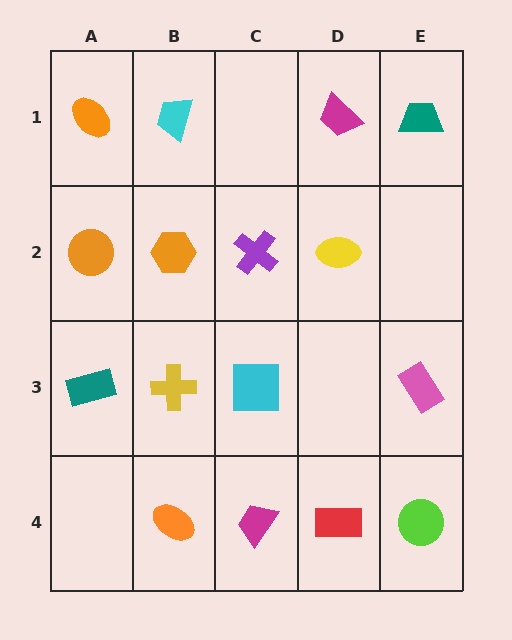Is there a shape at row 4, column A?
No, that cell is empty.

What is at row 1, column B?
A cyan trapezoid.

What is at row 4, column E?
A lime circle.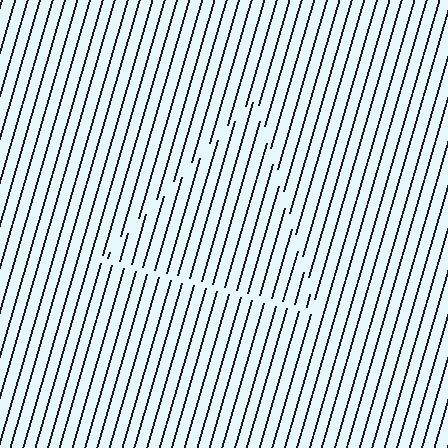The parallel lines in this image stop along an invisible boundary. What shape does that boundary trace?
An illusory triangle. The interior of the shape contains the same grating, shifted by half a period — the contour is defined by the phase discontinuity where line-ends from the inner and outer gratings abut.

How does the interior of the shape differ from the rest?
The interior of the shape contains the same grating, shifted by half a period — the contour is defined by the phase discontinuity where line-ends from the inner and outer gratings abut.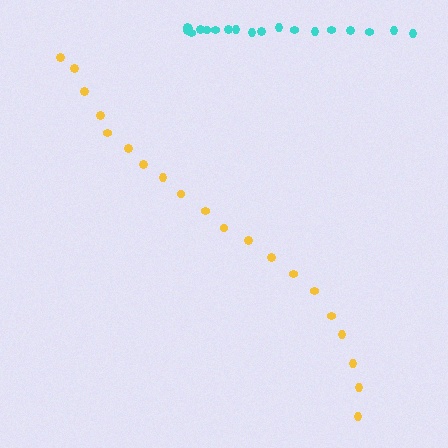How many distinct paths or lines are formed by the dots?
There are 2 distinct paths.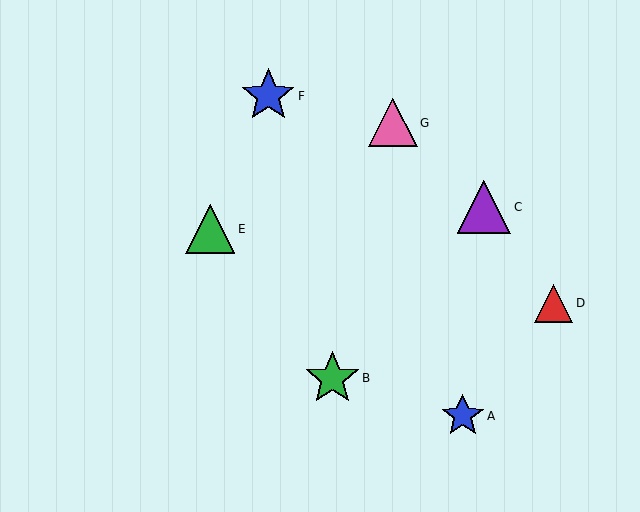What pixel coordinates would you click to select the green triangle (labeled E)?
Click at (210, 229) to select the green triangle E.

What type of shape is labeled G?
Shape G is a pink triangle.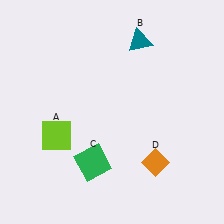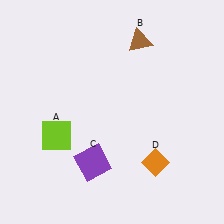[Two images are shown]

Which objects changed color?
B changed from teal to brown. C changed from green to purple.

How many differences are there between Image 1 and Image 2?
There are 2 differences between the two images.